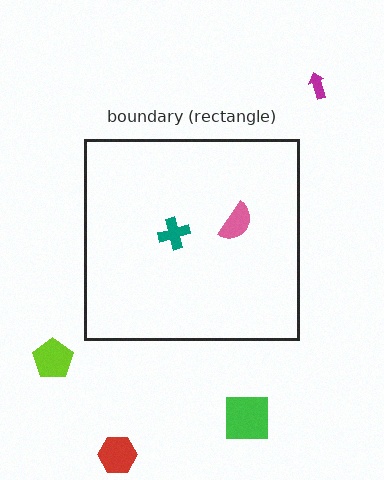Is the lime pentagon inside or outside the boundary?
Outside.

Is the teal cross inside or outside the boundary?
Inside.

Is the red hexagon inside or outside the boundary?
Outside.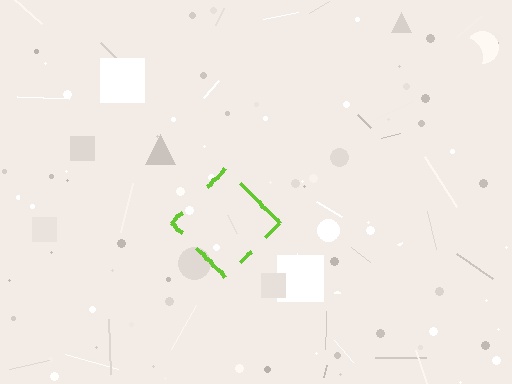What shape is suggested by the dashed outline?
The dashed outline suggests a diamond.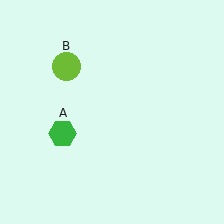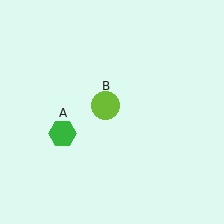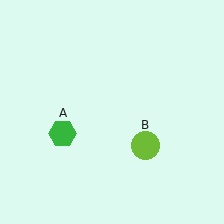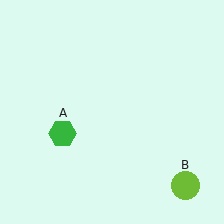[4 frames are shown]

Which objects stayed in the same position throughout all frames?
Green hexagon (object A) remained stationary.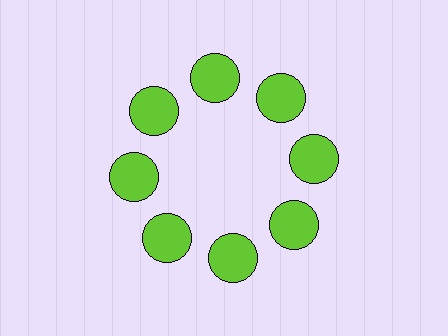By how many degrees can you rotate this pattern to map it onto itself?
The pattern maps onto itself every 45 degrees of rotation.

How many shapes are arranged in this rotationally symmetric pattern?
There are 8 shapes, arranged in 8 groups of 1.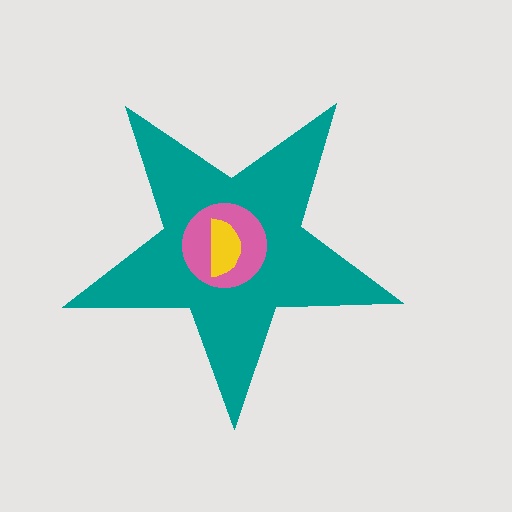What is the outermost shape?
The teal star.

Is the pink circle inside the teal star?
Yes.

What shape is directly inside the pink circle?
The yellow semicircle.